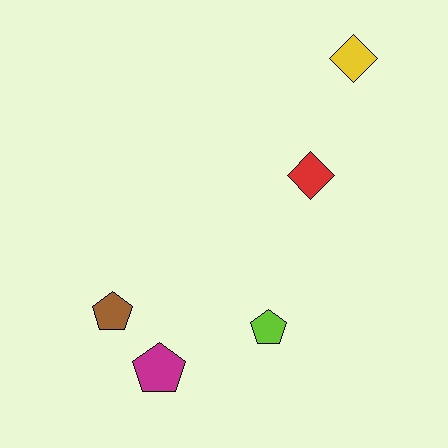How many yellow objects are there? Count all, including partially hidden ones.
There is 1 yellow object.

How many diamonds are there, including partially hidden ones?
There are 2 diamonds.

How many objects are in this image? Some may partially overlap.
There are 5 objects.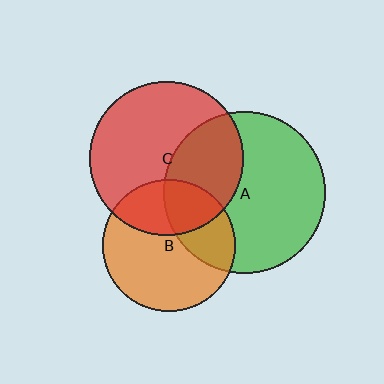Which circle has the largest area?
Circle A (green).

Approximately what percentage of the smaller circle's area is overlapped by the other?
Approximately 35%.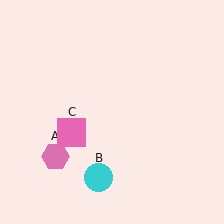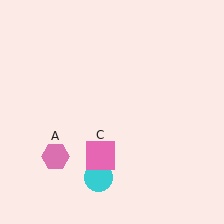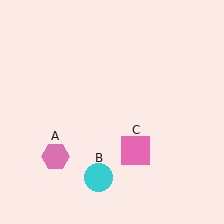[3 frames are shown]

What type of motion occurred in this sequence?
The pink square (object C) rotated counterclockwise around the center of the scene.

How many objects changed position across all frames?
1 object changed position: pink square (object C).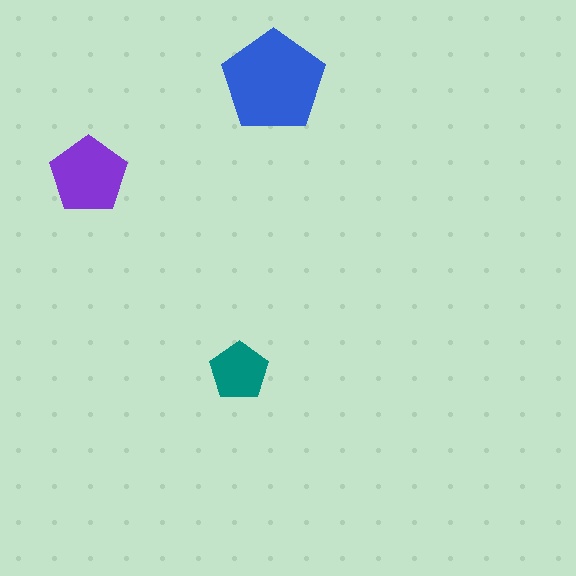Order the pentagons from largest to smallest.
the blue one, the purple one, the teal one.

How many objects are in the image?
There are 3 objects in the image.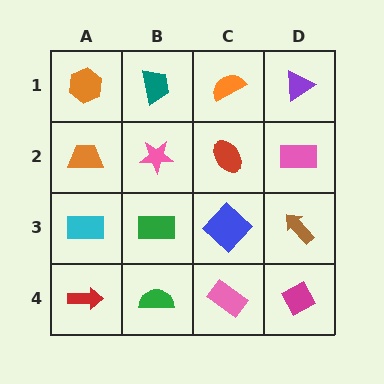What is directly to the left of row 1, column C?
A teal trapezoid.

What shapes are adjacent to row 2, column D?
A purple triangle (row 1, column D), a brown arrow (row 3, column D), a red ellipse (row 2, column C).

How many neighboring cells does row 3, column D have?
3.